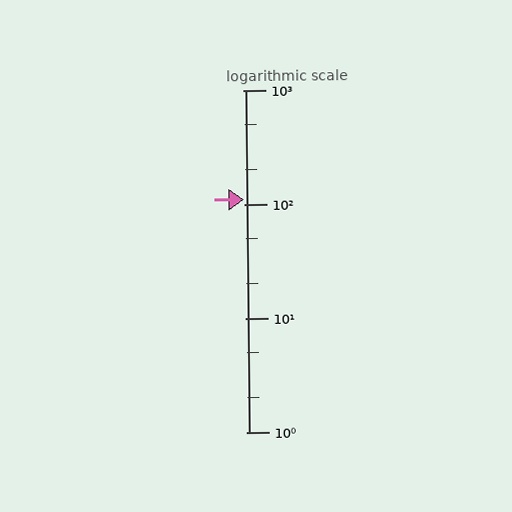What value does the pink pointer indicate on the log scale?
The pointer indicates approximately 110.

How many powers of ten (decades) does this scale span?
The scale spans 3 decades, from 1 to 1000.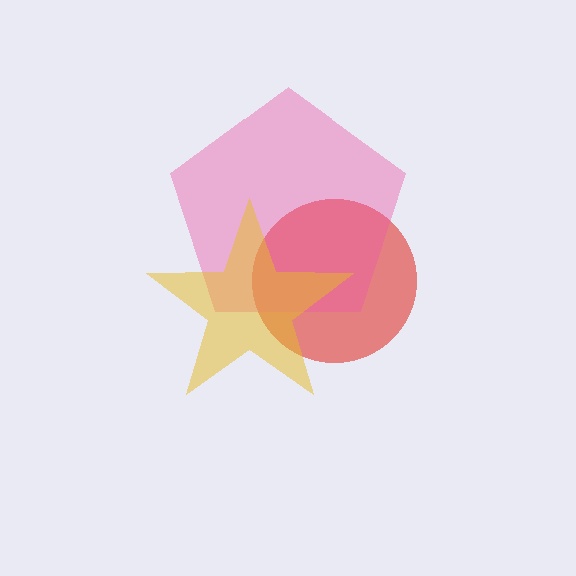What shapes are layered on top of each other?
The layered shapes are: a red circle, a pink pentagon, a yellow star.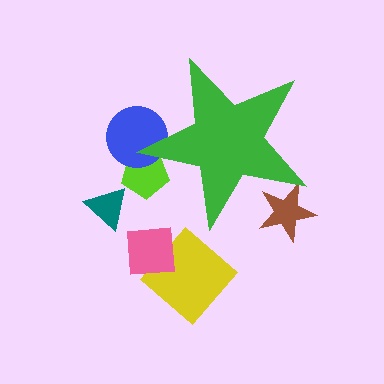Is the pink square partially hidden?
No, the pink square is fully visible.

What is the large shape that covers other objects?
A green star.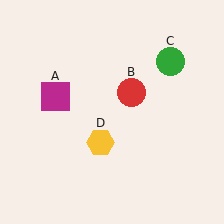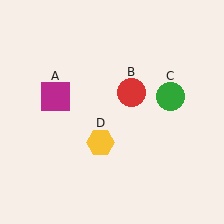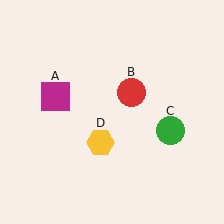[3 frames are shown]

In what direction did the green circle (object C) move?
The green circle (object C) moved down.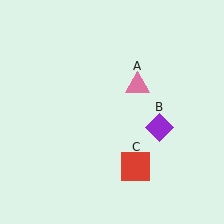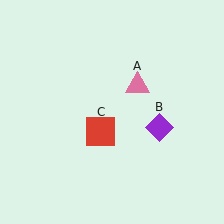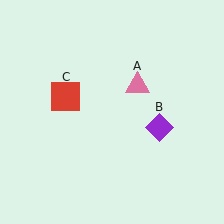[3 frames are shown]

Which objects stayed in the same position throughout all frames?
Pink triangle (object A) and purple diamond (object B) remained stationary.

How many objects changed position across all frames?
1 object changed position: red square (object C).